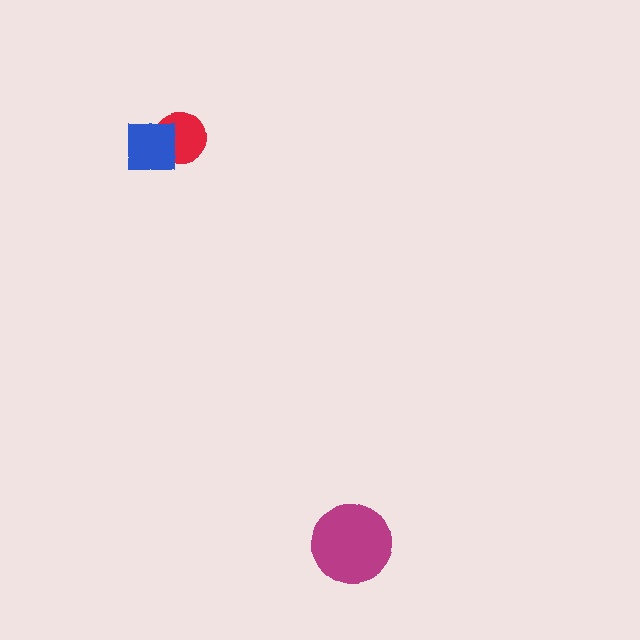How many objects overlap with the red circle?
1 object overlaps with the red circle.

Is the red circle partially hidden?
Yes, it is partially covered by another shape.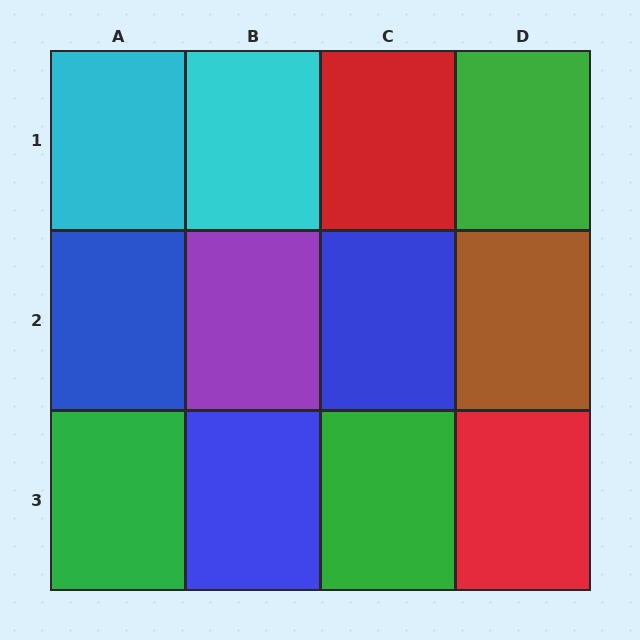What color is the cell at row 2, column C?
Blue.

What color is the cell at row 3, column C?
Green.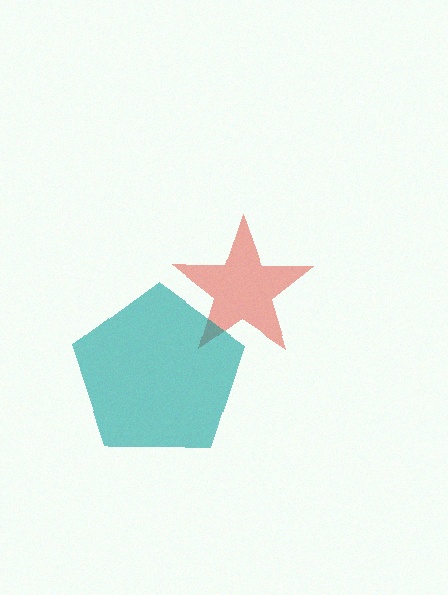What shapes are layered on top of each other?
The layered shapes are: a red star, a teal pentagon.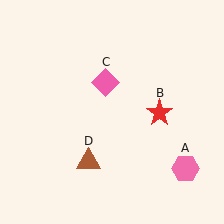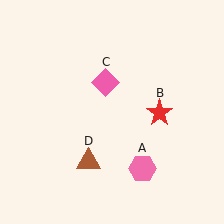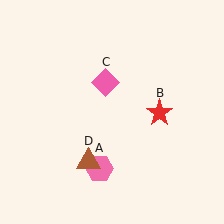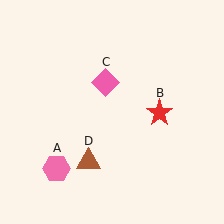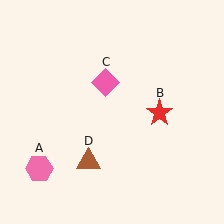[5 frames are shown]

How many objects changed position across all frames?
1 object changed position: pink hexagon (object A).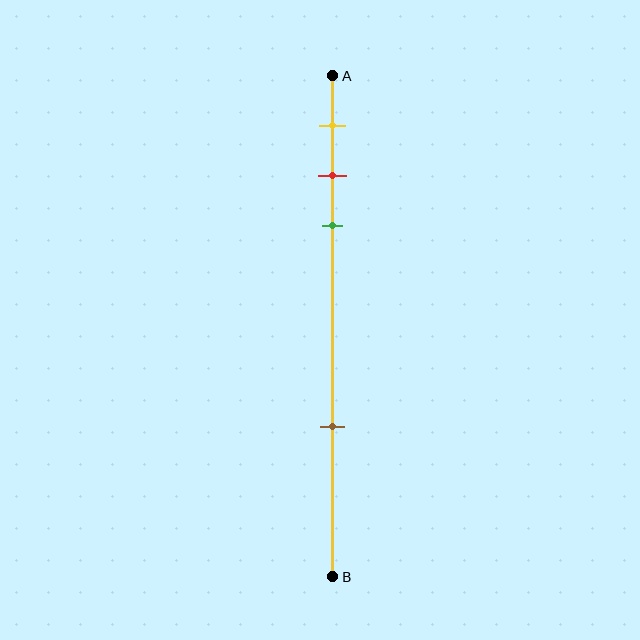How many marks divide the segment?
There are 4 marks dividing the segment.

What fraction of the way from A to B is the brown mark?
The brown mark is approximately 70% (0.7) of the way from A to B.